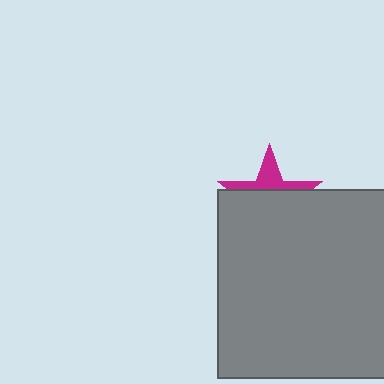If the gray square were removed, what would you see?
You would see the complete magenta star.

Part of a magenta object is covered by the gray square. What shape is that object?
It is a star.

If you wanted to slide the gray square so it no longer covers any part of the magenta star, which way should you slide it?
Slide it down — that is the most direct way to separate the two shapes.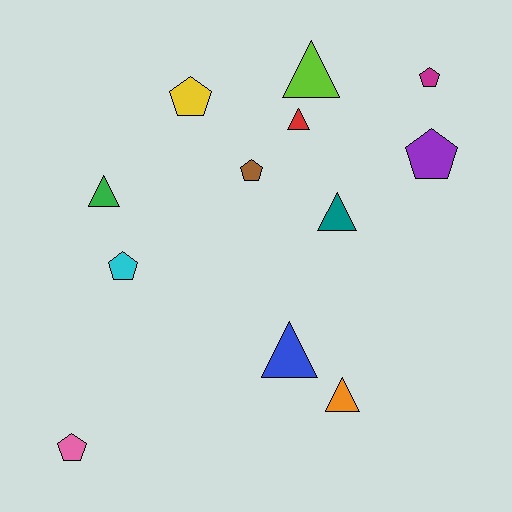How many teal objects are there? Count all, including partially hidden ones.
There is 1 teal object.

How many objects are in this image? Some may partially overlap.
There are 12 objects.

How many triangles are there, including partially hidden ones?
There are 6 triangles.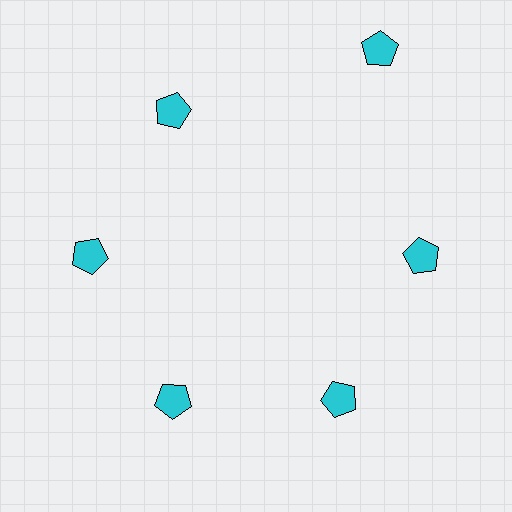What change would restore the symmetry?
The symmetry would be restored by moving it inward, back onto the ring so that all 6 pentagons sit at equal angles and equal distance from the center.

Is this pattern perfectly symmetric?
No. The 6 cyan pentagons are arranged in a ring, but one element near the 1 o'clock position is pushed outward from the center, breaking the 6-fold rotational symmetry.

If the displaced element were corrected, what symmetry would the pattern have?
It would have 6-fold rotational symmetry — the pattern would map onto itself every 60 degrees.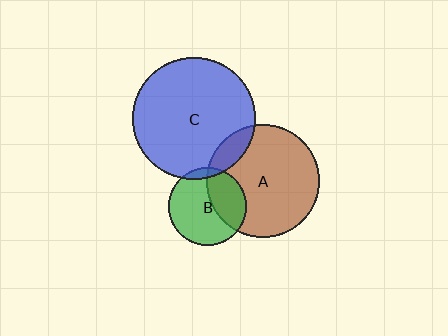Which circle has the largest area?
Circle C (blue).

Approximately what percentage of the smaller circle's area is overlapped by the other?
Approximately 35%.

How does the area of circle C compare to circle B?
Approximately 2.5 times.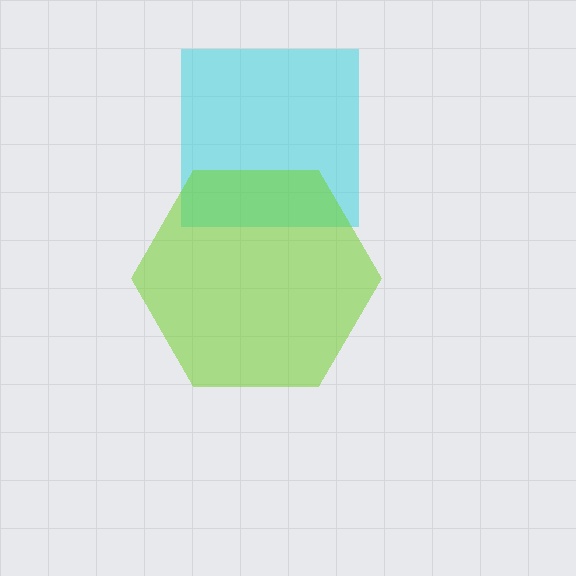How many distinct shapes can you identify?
There are 2 distinct shapes: a cyan square, a lime hexagon.